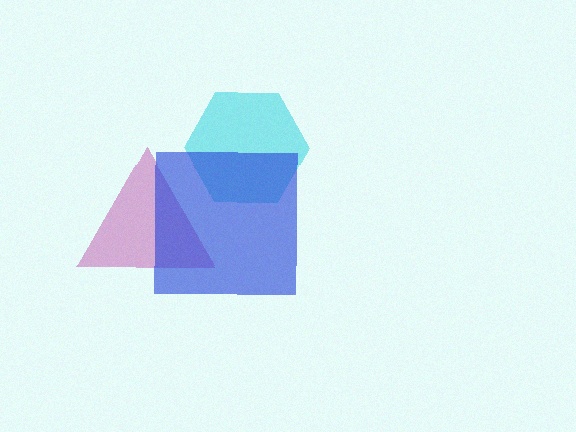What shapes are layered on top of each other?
The layered shapes are: a magenta triangle, a cyan hexagon, a blue square.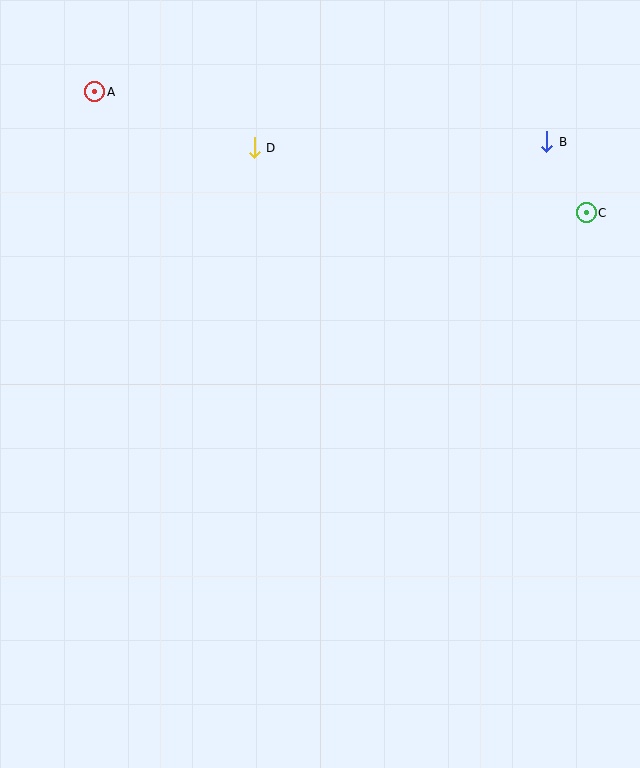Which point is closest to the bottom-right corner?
Point C is closest to the bottom-right corner.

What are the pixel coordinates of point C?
Point C is at (586, 213).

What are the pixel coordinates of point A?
Point A is at (95, 92).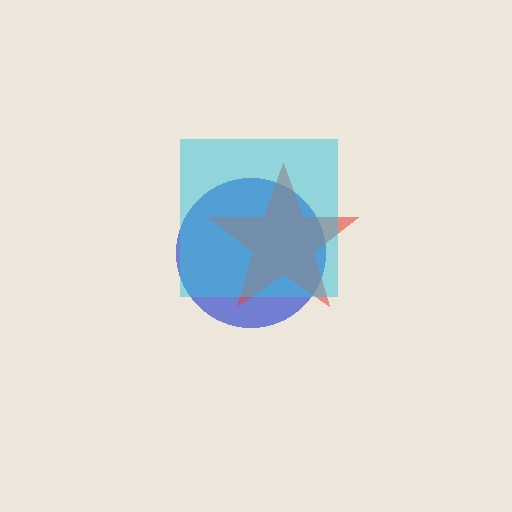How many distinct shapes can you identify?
There are 3 distinct shapes: a blue circle, a red star, a cyan square.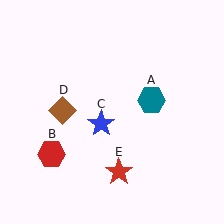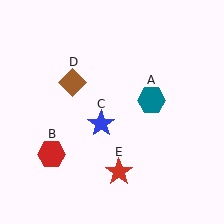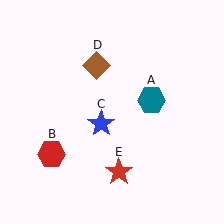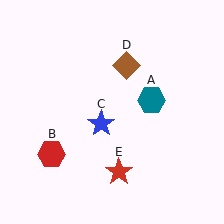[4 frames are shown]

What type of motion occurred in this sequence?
The brown diamond (object D) rotated clockwise around the center of the scene.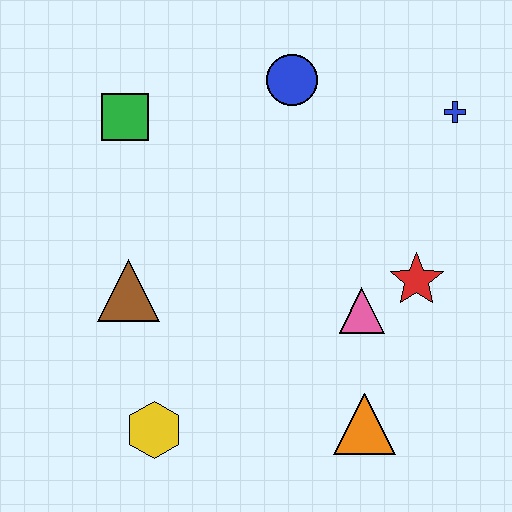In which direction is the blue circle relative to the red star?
The blue circle is above the red star.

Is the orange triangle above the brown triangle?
No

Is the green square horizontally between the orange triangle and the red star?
No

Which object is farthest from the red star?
The green square is farthest from the red star.